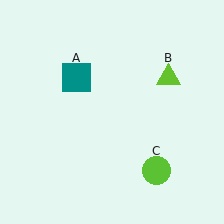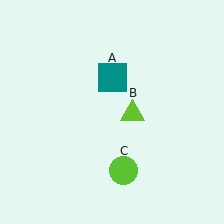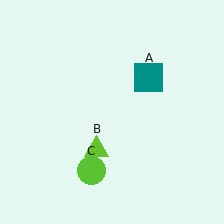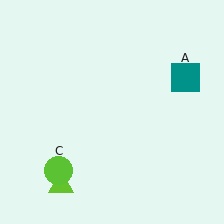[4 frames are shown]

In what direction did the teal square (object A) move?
The teal square (object A) moved right.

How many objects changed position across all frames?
3 objects changed position: teal square (object A), lime triangle (object B), lime circle (object C).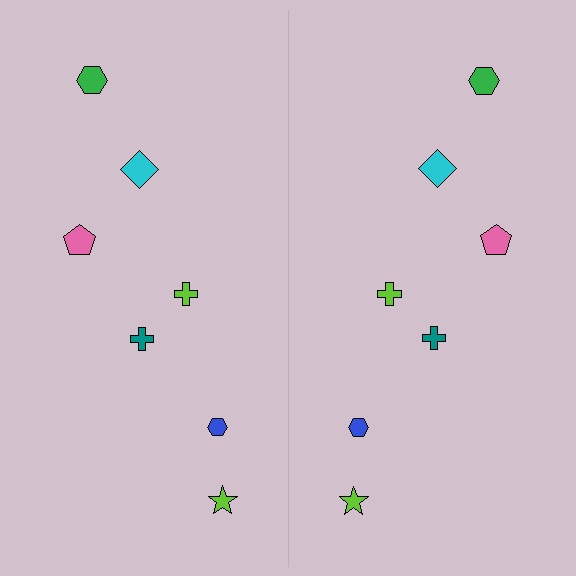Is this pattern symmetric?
Yes, this pattern has bilateral (reflection) symmetry.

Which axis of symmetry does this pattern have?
The pattern has a vertical axis of symmetry running through the center of the image.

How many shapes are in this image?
There are 14 shapes in this image.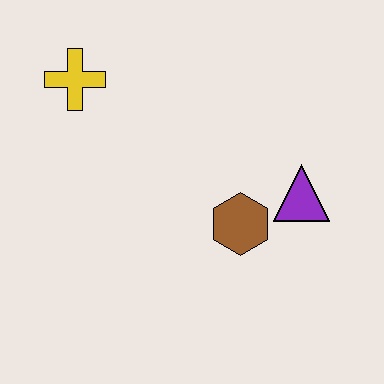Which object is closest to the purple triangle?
The brown hexagon is closest to the purple triangle.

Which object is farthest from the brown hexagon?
The yellow cross is farthest from the brown hexagon.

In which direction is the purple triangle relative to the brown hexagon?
The purple triangle is to the right of the brown hexagon.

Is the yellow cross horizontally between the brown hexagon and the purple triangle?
No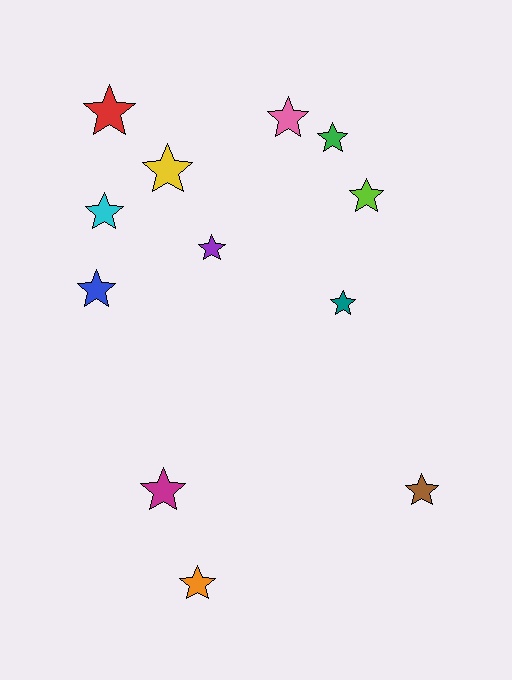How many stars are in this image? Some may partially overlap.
There are 12 stars.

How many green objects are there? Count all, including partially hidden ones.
There is 1 green object.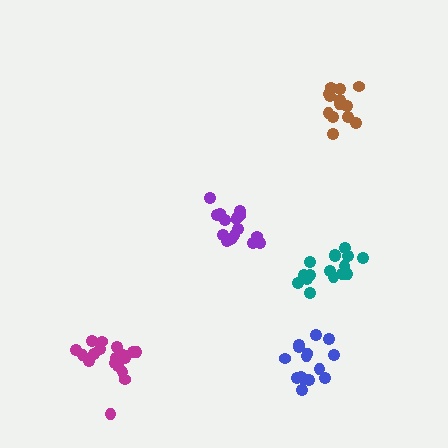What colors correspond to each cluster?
The clusters are colored: teal, magenta, purple, blue, brown.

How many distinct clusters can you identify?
There are 5 distinct clusters.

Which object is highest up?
The brown cluster is topmost.